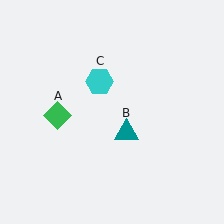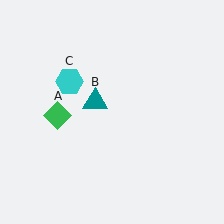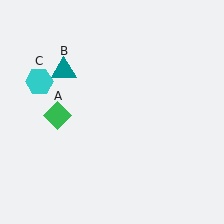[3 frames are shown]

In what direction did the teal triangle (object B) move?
The teal triangle (object B) moved up and to the left.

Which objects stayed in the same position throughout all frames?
Green diamond (object A) remained stationary.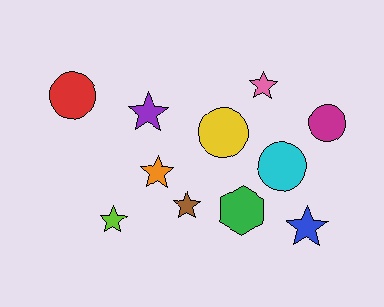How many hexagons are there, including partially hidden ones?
There is 1 hexagon.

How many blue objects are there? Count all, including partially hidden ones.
There is 1 blue object.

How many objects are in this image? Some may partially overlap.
There are 11 objects.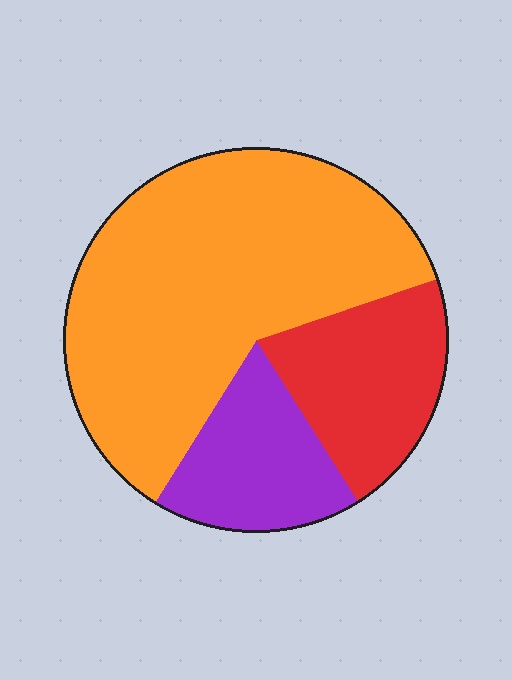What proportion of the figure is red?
Red covers 21% of the figure.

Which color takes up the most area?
Orange, at roughly 60%.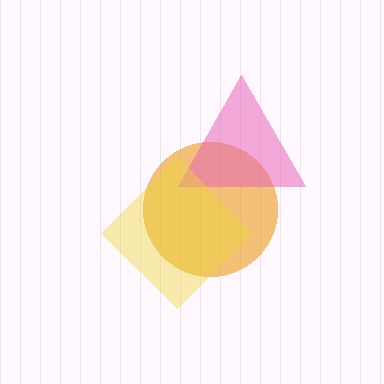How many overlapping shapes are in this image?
There are 3 overlapping shapes in the image.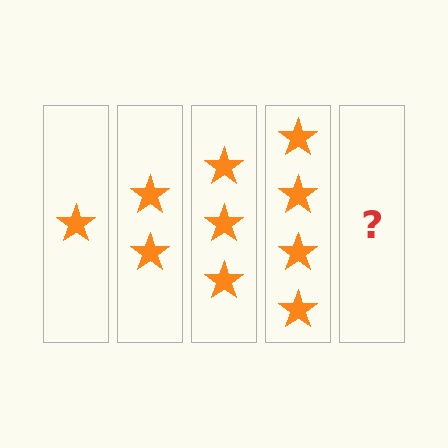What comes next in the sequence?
The next element should be 5 stars.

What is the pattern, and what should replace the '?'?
The pattern is that each step adds one more star. The '?' should be 5 stars.